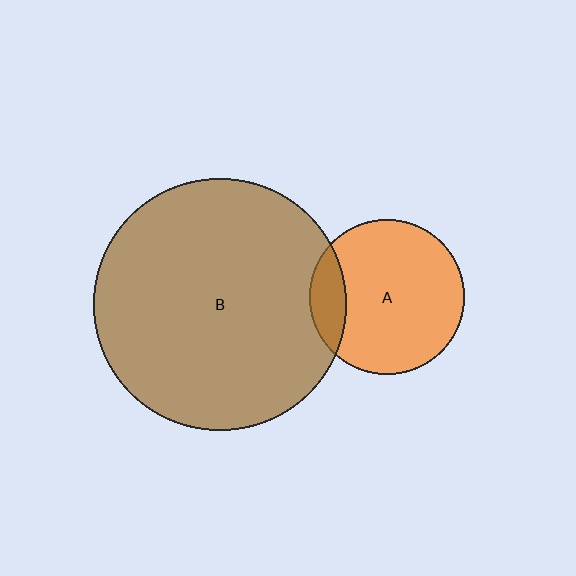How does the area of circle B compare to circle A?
Approximately 2.7 times.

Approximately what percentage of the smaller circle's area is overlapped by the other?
Approximately 15%.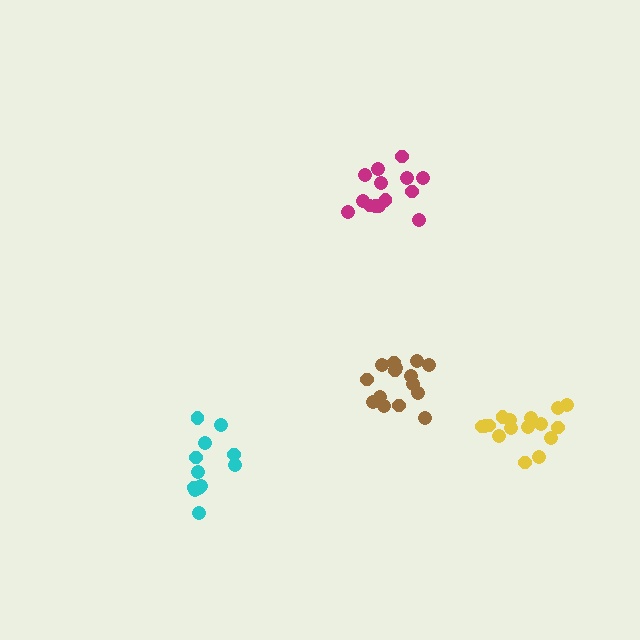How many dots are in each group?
Group 1: 16 dots, Group 2: 14 dots, Group 3: 15 dots, Group 4: 13 dots (58 total).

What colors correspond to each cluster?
The clusters are colored: yellow, magenta, brown, cyan.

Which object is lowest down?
The cyan cluster is bottommost.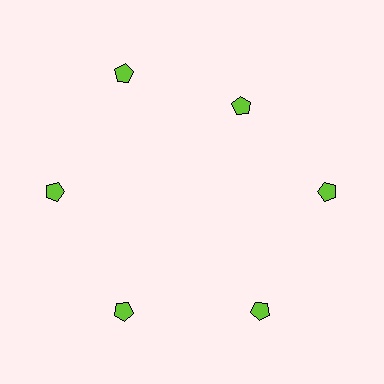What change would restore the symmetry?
The symmetry would be restored by moving it outward, back onto the ring so that all 6 pentagons sit at equal angles and equal distance from the center.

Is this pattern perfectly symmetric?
No. The 6 lime pentagons are arranged in a ring, but one element near the 1 o'clock position is pulled inward toward the center, breaking the 6-fold rotational symmetry.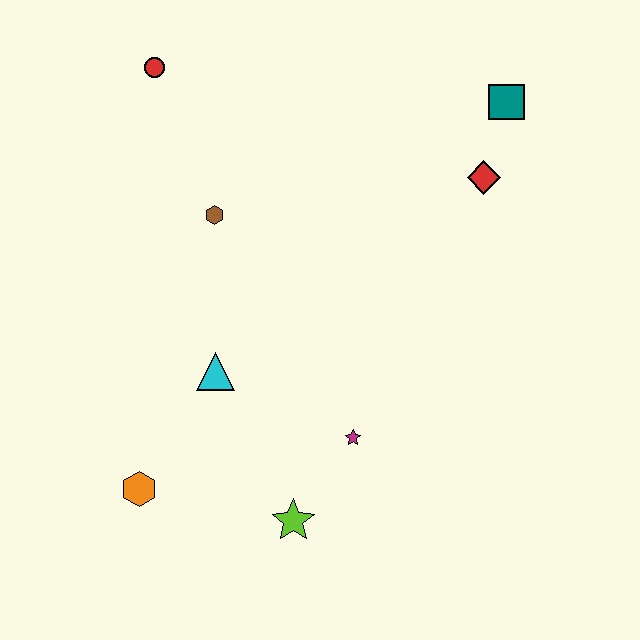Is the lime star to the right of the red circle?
Yes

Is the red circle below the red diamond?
No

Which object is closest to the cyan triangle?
The orange hexagon is closest to the cyan triangle.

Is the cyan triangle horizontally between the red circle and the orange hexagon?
No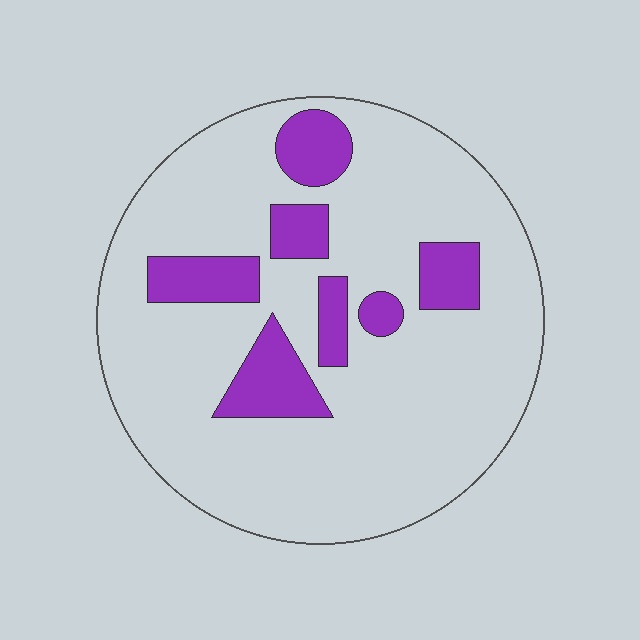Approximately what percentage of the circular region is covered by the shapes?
Approximately 20%.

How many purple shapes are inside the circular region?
7.